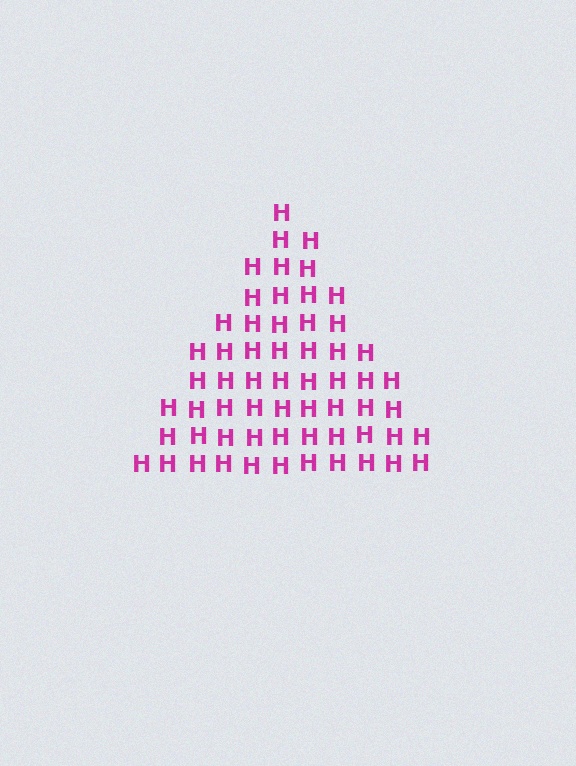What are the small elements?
The small elements are letter H's.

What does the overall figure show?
The overall figure shows a triangle.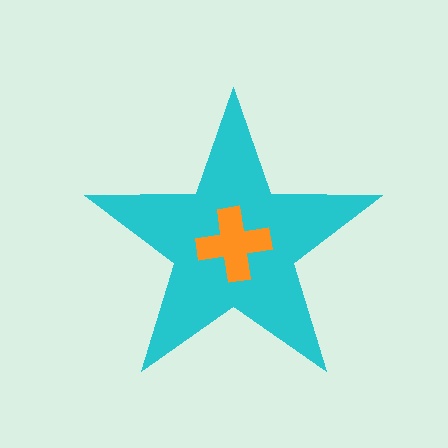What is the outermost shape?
The cyan star.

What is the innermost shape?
The orange cross.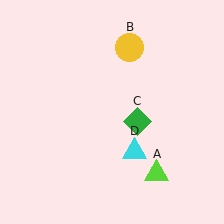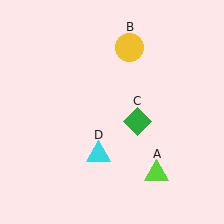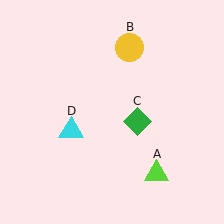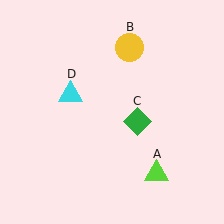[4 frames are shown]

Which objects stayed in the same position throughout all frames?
Lime triangle (object A) and yellow circle (object B) and green diamond (object C) remained stationary.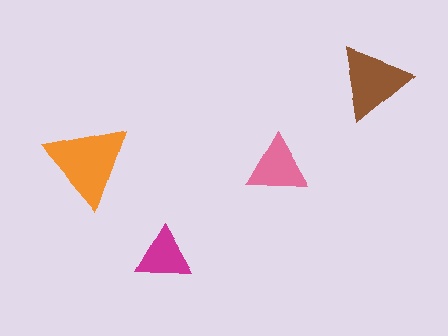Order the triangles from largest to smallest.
the orange one, the brown one, the pink one, the magenta one.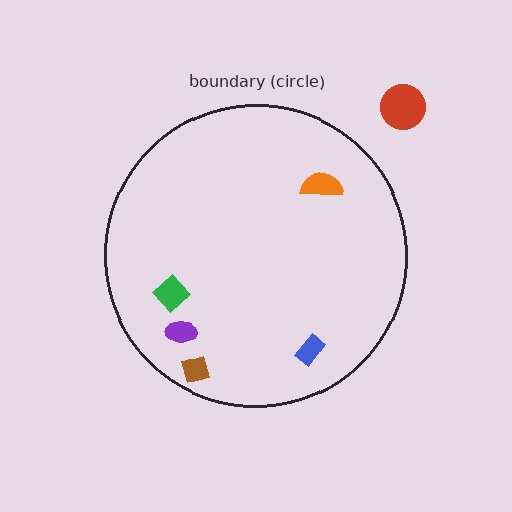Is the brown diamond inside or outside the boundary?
Inside.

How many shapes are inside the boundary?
5 inside, 1 outside.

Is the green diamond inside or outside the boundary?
Inside.